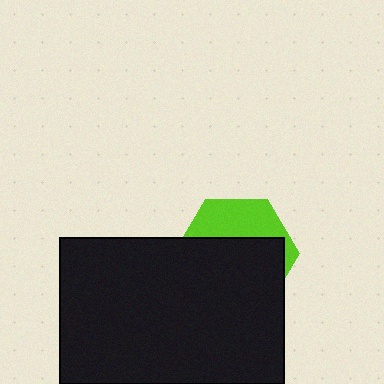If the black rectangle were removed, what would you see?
You would see the complete lime hexagon.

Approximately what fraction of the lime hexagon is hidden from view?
Roughly 65% of the lime hexagon is hidden behind the black rectangle.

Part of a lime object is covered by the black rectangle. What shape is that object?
It is a hexagon.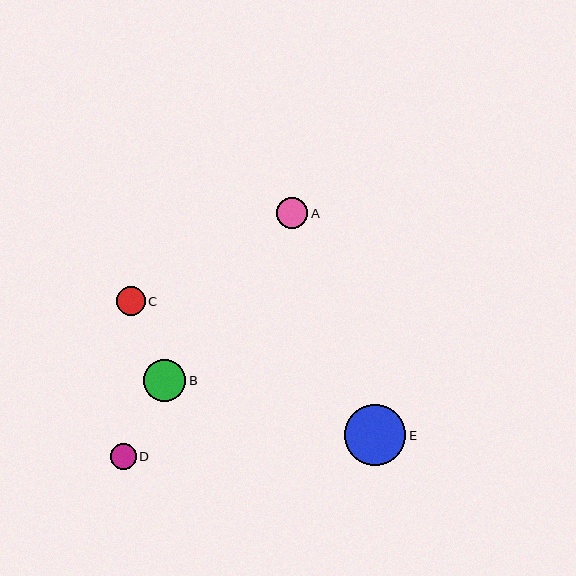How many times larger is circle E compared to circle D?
Circle E is approximately 2.3 times the size of circle D.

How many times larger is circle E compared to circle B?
Circle E is approximately 1.4 times the size of circle B.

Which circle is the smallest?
Circle D is the smallest with a size of approximately 26 pixels.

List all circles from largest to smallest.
From largest to smallest: E, B, A, C, D.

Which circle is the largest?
Circle E is the largest with a size of approximately 61 pixels.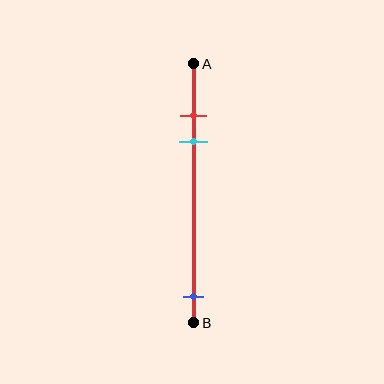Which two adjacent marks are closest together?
The red and cyan marks are the closest adjacent pair.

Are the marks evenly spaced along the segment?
No, the marks are not evenly spaced.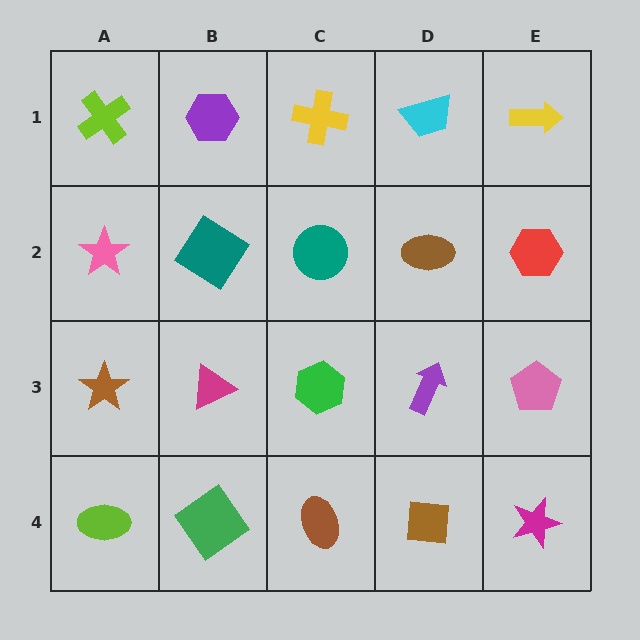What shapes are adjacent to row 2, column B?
A purple hexagon (row 1, column B), a magenta triangle (row 3, column B), a pink star (row 2, column A), a teal circle (row 2, column C).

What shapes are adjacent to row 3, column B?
A teal diamond (row 2, column B), a green diamond (row 4, column B), a brown star (row 3, column A), a green hexagon (row 3, column C).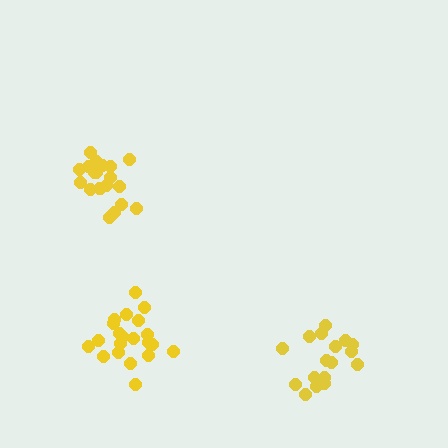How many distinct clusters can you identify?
There are 3 distinct clusters.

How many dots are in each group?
Group 1: 21 dots, Group 2: 19 dots, Group 3: 18 dots (58 total).